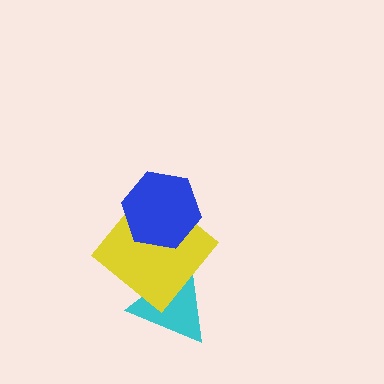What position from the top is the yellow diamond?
The yellow diamond is 2nd from the top.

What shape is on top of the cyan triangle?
The yellow diamond is on top of the cyan triangle.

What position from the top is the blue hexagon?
The blue hexagon is 1st from the top.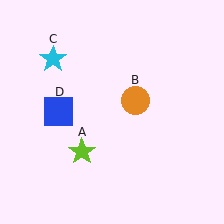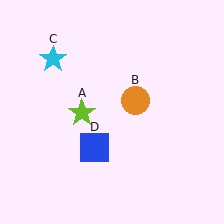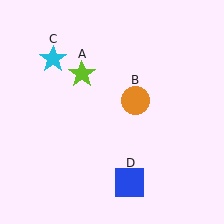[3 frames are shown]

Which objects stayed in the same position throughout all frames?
Orange circle (object B) and cyan star (object C) remained stationary.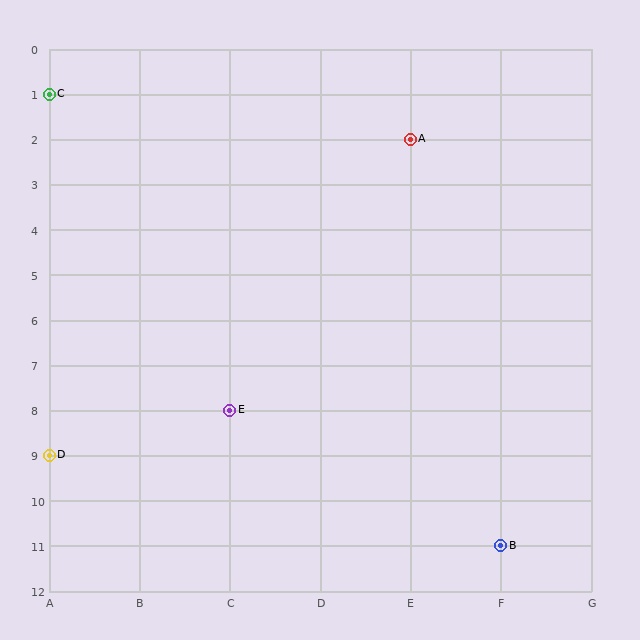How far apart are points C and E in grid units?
Points C and E are 2 columns and 7 rows apart (about 7.3 grid units diagonally).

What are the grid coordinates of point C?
Point C is at grid coordinates (A, 1).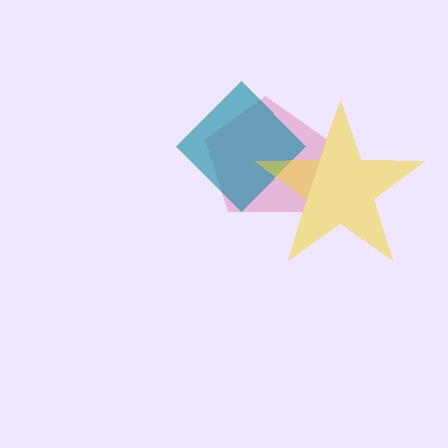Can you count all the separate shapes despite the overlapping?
Yes, there are 3 separate shapes.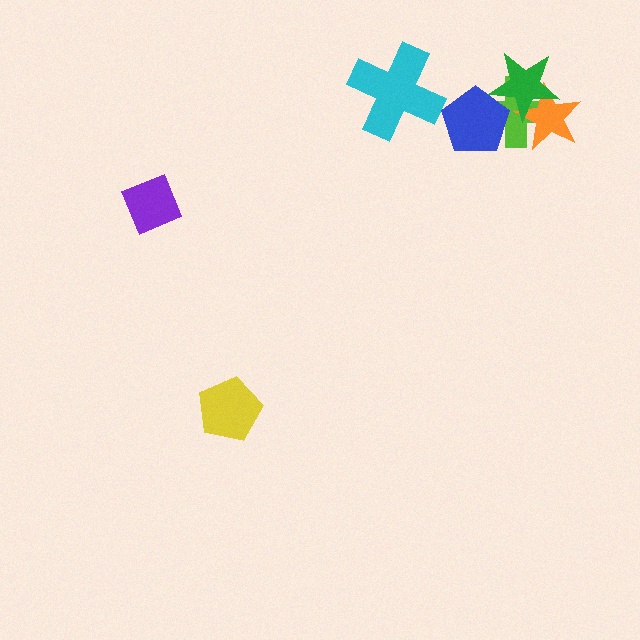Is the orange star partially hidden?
Yes, it is partially covered by another shape.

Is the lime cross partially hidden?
Yes, it is partially covered by another shape.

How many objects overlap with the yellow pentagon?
0 objects overlap with the yellow pentagon.